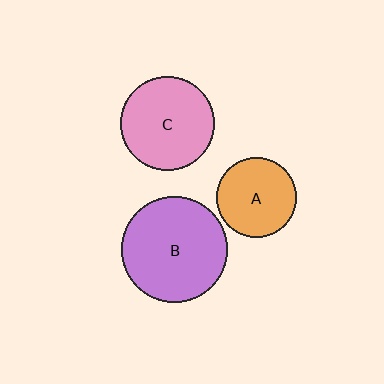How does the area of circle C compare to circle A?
Approximately 1.4 times.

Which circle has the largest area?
Circle B (purple).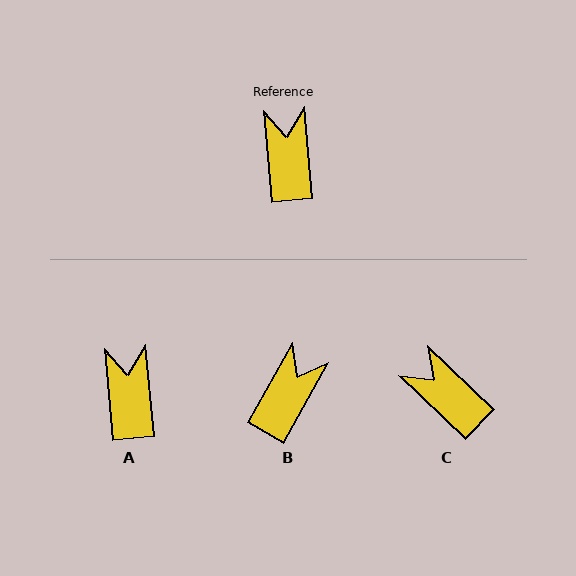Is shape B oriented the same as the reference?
No, it is off by about 34 degrees.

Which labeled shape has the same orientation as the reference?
A.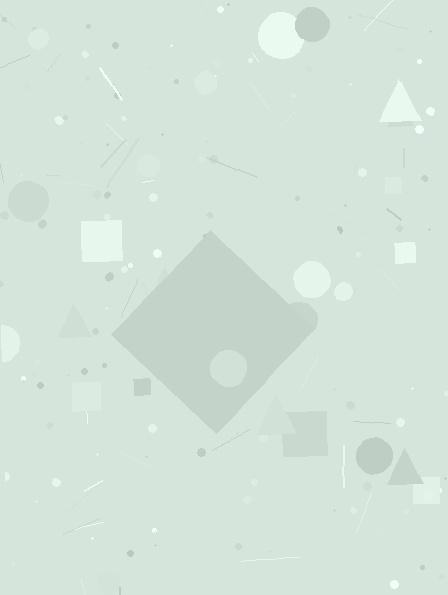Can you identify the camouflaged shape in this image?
The camouflaged shape is a diamond.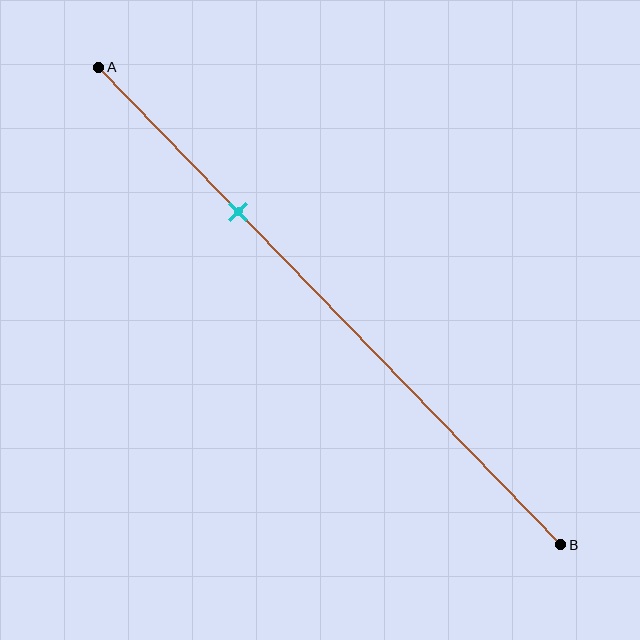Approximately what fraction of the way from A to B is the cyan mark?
The cyan mark is approximately 30% of the way from A to B.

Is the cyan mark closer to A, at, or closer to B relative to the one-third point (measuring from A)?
The cyan mark is approximately at the one-third point of segment AB.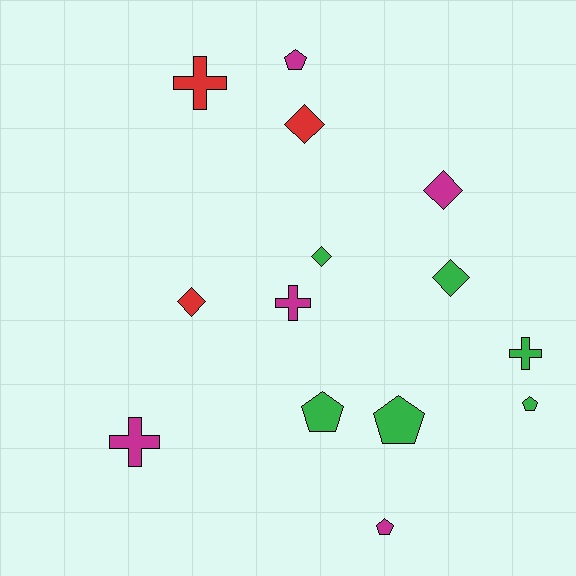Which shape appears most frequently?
Diamond, with 5 objects.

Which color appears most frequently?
Green, with 6 objects.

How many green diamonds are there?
There are 2 green diamonds.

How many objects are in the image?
There are 14 objects.